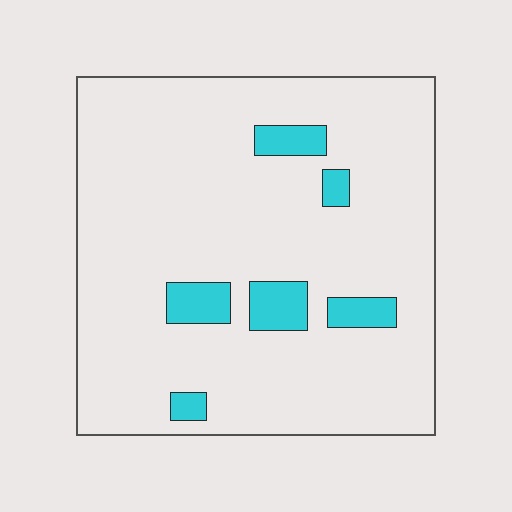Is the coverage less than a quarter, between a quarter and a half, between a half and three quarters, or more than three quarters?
Less than a quarter.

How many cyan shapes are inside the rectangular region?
6.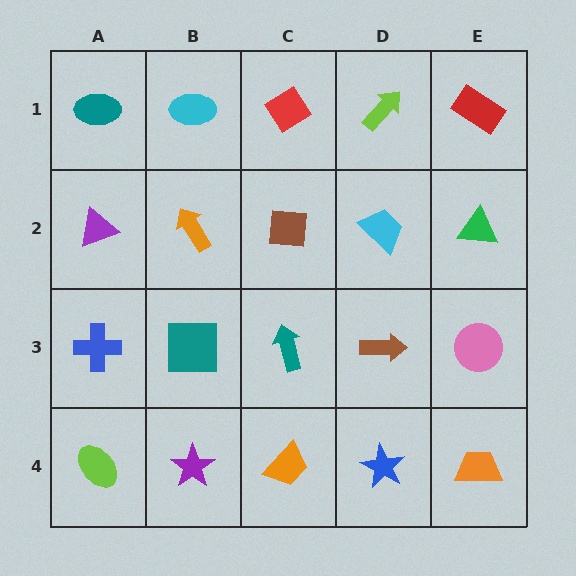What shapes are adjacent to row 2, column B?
A cyan ellipse (row 1, column B), a teal square (row 3, column B), a purple triangle (row 2, column A), a brown square (row 2, column C).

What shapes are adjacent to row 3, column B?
An orange arrow (row 2, column B), a purple star (row 4, column B), a blue cross (row 3, column A), a teal arrow (row 3, column C).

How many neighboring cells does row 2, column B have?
4.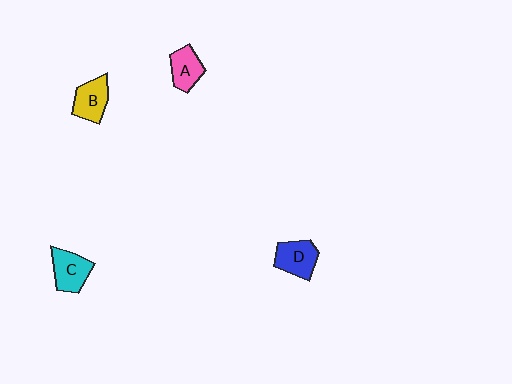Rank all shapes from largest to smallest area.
From largest to smallest: D (blue), C (cyan), B (yellow), A (pink).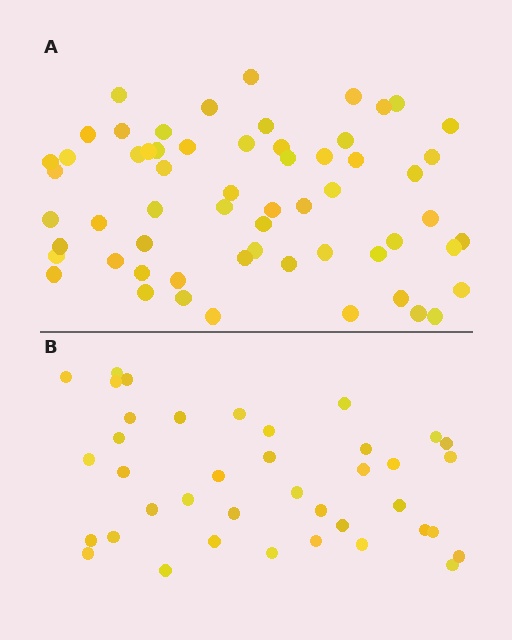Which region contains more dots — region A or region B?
Region A (the top region) has more dots.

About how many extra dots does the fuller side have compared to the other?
Region A has approximately 20 more dots than region B.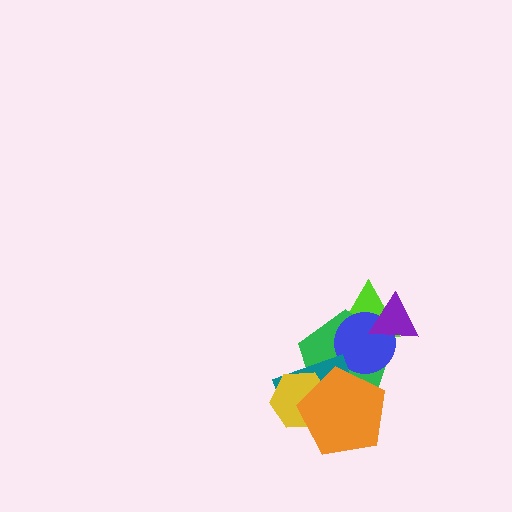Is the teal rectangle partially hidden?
Yes, it is partially covered by another shape.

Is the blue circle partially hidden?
Yes, it is partially covered by another shape.